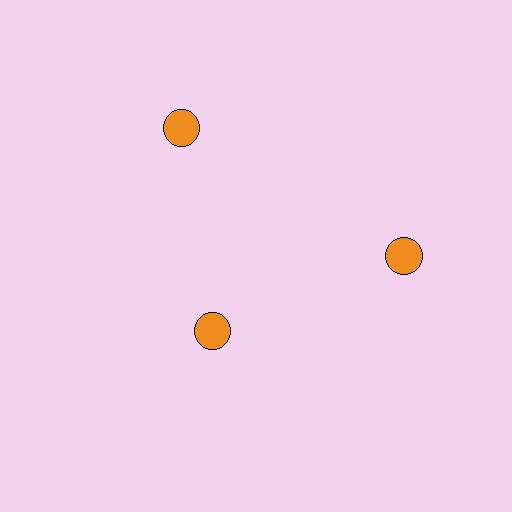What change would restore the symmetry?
The symmetry would be restored by moving it outward, back onto the ring so that all 3 circles sit at equal angles and equal distance from the center.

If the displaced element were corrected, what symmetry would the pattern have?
It would have 3-fold rotational symmetry — the pattern would map onto itself every 120 degrees.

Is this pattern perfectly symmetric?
No. The 3 orange circles are arranged in a ring, but one element near the 7 o'clock position is pulled inward toward the center, breaking the 3-fold rotational symmetry.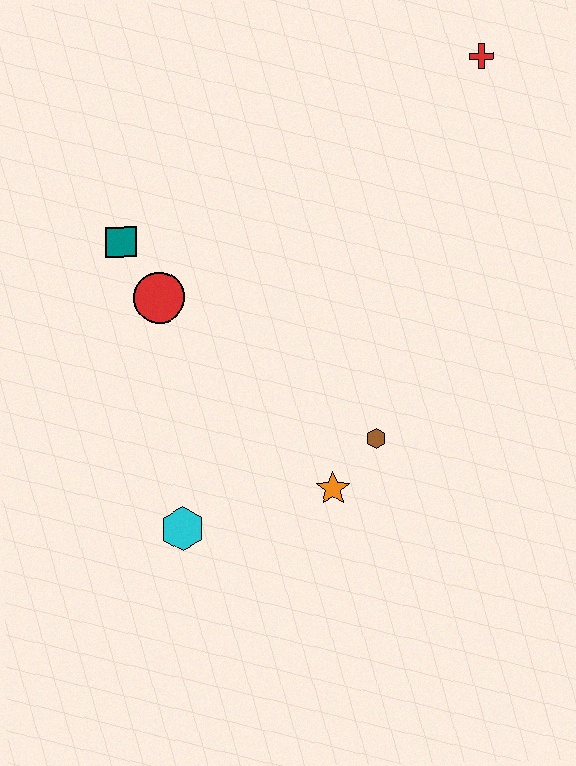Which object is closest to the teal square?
The red circle is closest to the teal square.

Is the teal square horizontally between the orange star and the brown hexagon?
No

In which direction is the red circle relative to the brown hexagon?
The red circle is to the left of the brown hexagon.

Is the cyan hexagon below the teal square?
Yes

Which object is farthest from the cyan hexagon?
The red cross is farthest from the cyan hexagon.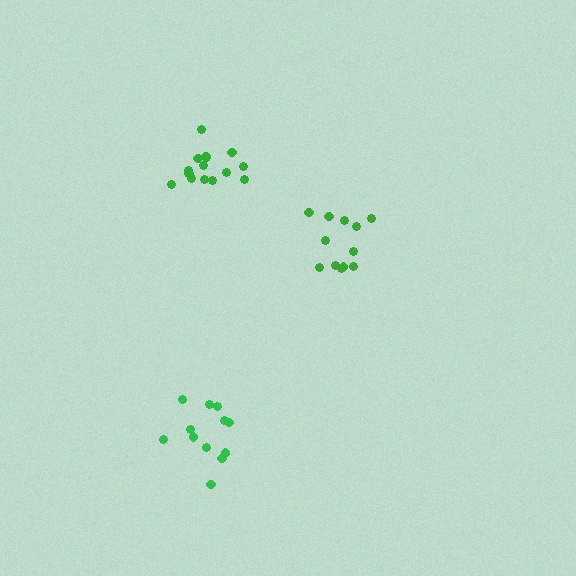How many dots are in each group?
Group 1: 12 dots, Group 2: 12 dots, Group 3: 16 dots (40 total).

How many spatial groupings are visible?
There are 3 spatial groupings.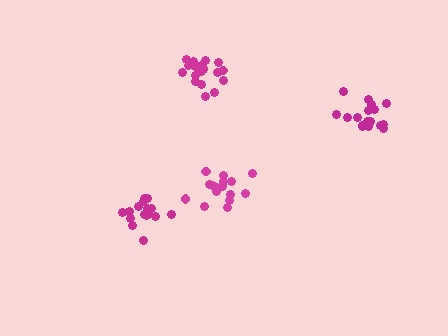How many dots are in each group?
Group 1: 17 dots, Group 2: 17 dots, Group 3: 19 dots, Group 4: 17 dots (70 total).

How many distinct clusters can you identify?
There are 4 distinct clusters.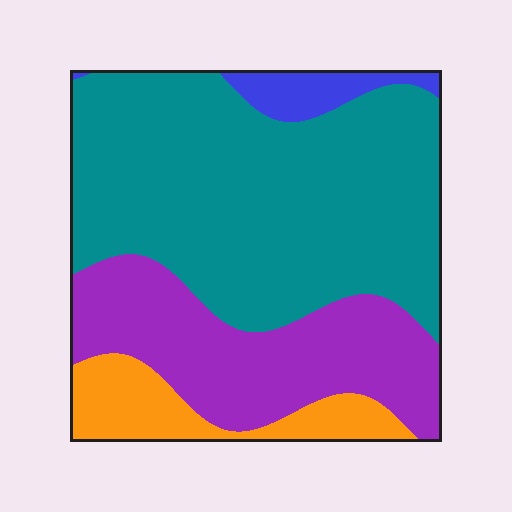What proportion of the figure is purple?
Purple takes up about one quarter (1/4) of the figure.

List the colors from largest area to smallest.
From largest to smallest: teal, purple, orange, blue.